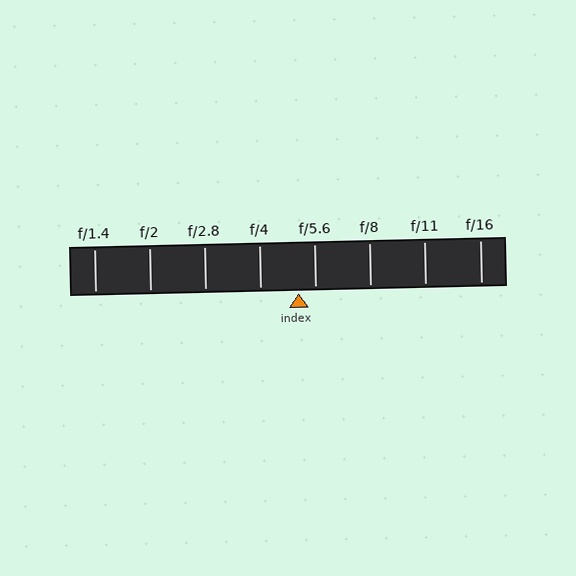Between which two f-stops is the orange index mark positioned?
The index mark is between f/4 and f/5.6.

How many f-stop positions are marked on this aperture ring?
There are 8 f-stop positions marked.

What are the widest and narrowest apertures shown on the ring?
The widest aperture shown is f/1.4 and the narrowest is f/16.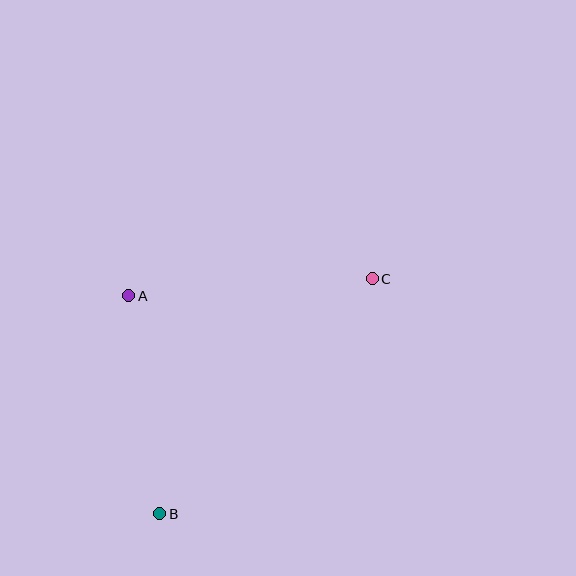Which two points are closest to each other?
Points A and B are closest to each other.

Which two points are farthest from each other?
Points B and C are farthest from each other.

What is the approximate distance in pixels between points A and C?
The distance between A and C is approximately 244 pixels.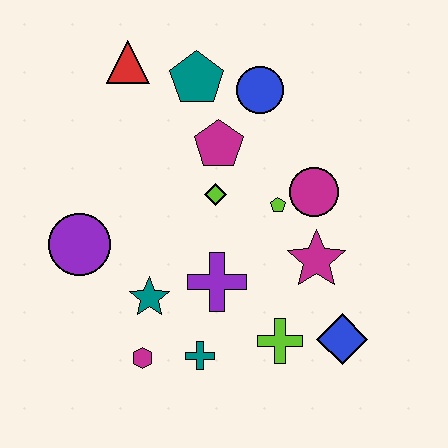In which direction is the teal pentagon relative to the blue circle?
The teal pentagon is to the left of the blue circle.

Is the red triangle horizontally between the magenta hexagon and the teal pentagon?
No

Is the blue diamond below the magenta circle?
Yes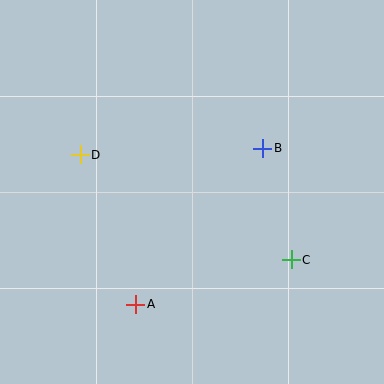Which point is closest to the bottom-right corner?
Point C is closest to the bottom-right corner.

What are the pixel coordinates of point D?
Point D is at (80, 155).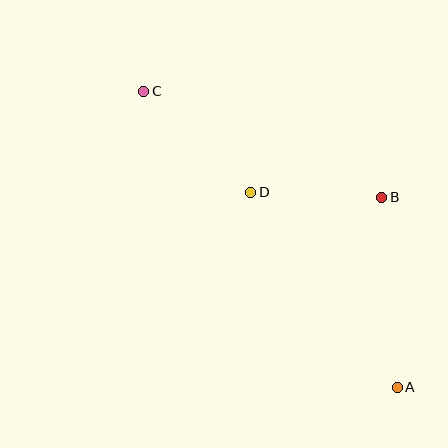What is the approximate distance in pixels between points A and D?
The distance between A and D is approximately 244 pixels.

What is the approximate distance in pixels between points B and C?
The distance between B and C is approximately 261 pixels.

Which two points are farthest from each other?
Points A and C are farthest from each other.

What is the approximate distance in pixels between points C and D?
The distance between C and D is approximately 147 pixels.